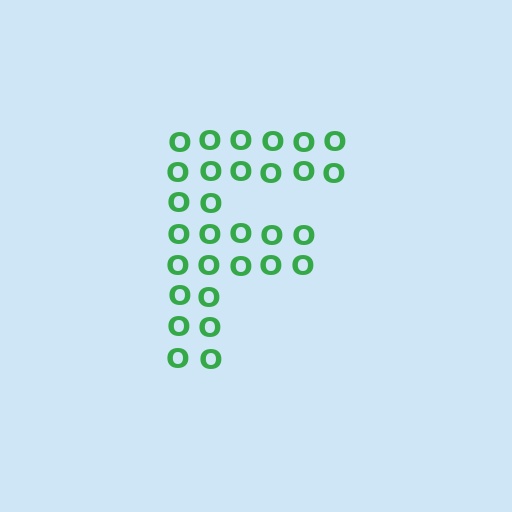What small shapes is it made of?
It is made of small letter O's.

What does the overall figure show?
The overall figure shows the letter F.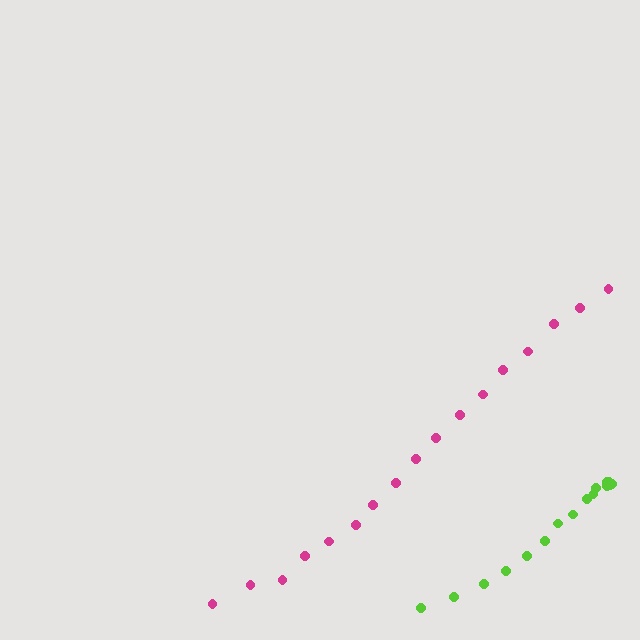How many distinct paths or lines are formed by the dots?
There are 2 distinct paths.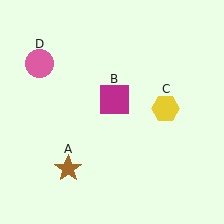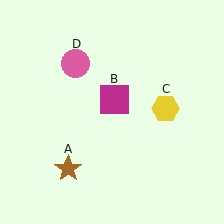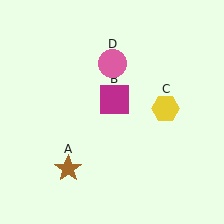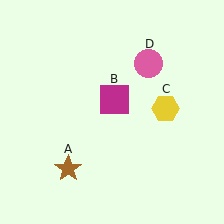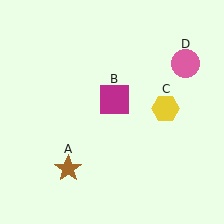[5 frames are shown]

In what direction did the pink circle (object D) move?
The pink circle (object D) moved right.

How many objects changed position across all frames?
1 object changed position: pink circle (object D).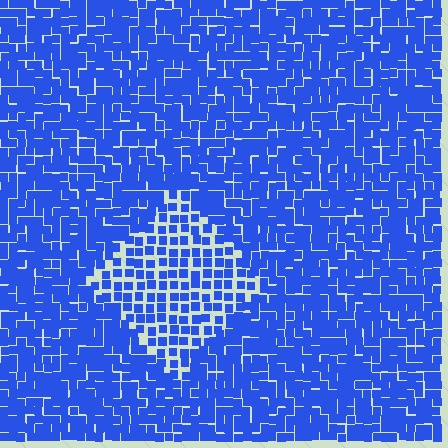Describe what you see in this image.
The image contains small blue elements arranged at two different densities. A diamond-shaped region is visible where the elements are less densely packed than the surrounding area.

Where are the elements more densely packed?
The elements are more densely packed outside the diamond boundary.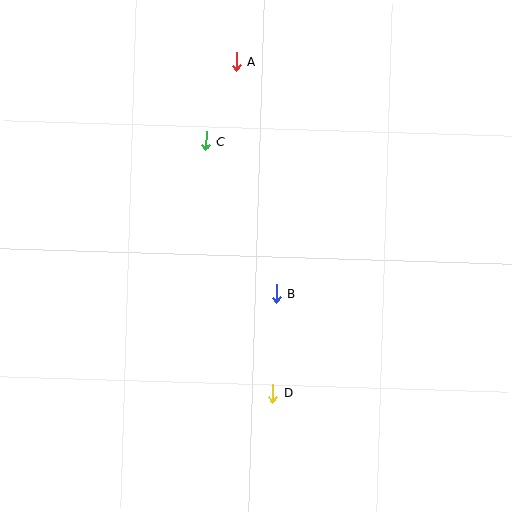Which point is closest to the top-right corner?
Point A is closest to the top-right corner.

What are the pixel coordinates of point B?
Point B is at (276, 293).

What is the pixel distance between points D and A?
The distance between D and A is 333 pixels.